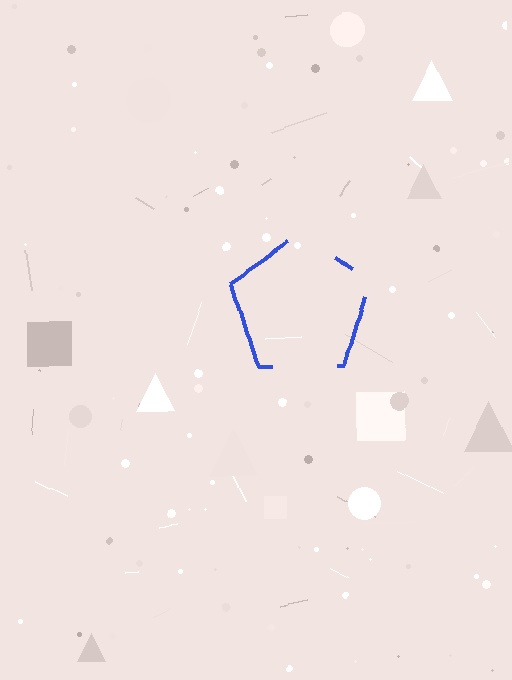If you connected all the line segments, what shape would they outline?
They would outline a pentagon.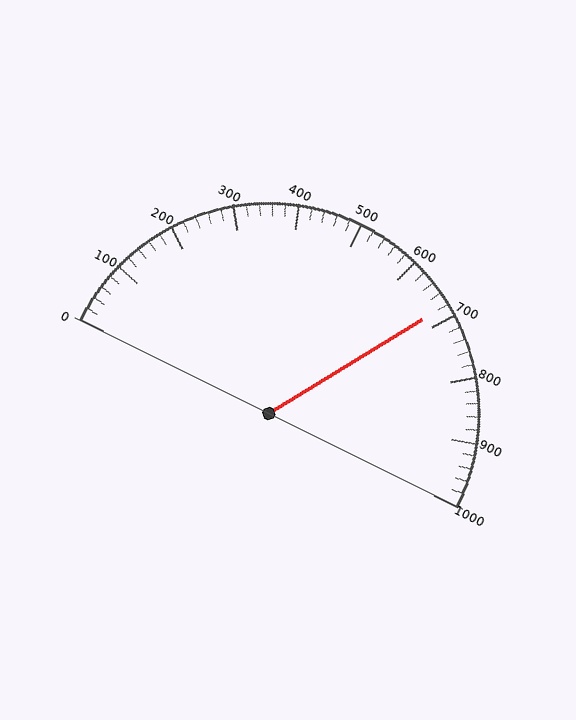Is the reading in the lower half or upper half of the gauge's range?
The reading is in the upper half of the range (0 to 1000).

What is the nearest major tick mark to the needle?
The nearest major tick mark is 700.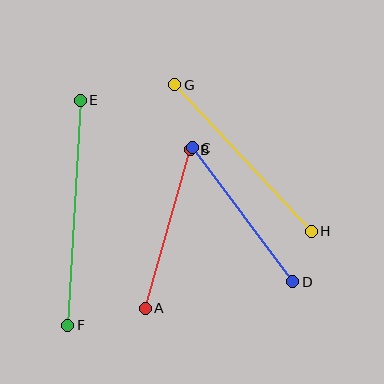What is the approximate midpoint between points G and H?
The midpoint is at approximately (243, 158) pixels.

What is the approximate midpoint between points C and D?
The midpoint is at approximately (243, 215) pixels.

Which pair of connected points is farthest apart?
Points E and F are farthest apart.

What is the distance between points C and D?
The distance is approximately 168 pixels.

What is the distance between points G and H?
The distance is approximately 200 pixels.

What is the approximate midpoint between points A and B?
The midpoint is at approximately (168, 229) pixels.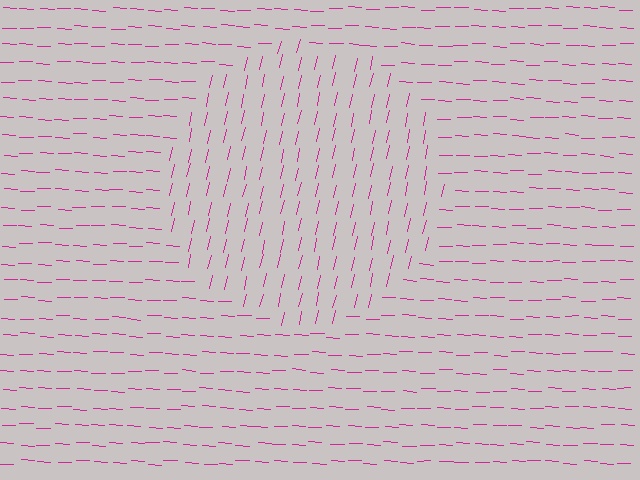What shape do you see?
I see a circle.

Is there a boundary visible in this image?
Yes, there is a texture boundary formed by a change in line orientation.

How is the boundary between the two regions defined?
The boundary is defined purely by a change in line orientation (approximately 80 degrees difference). All lines are the same color and thickness.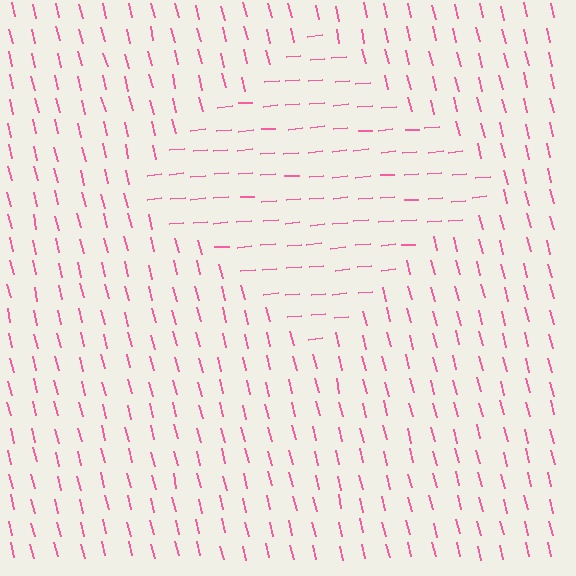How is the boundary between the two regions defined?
The boundary is defined purely by a change in line orientation (approximately 81 degrees difference). All lines are the same color and thickness.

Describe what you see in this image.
The image is filled with small pink line segments. A diamond region in the image has lines oriented differently from the surrounding lines, creating a visible texture boundary.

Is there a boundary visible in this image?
Yes, there is a texture boundary formed by a change in line orientation.